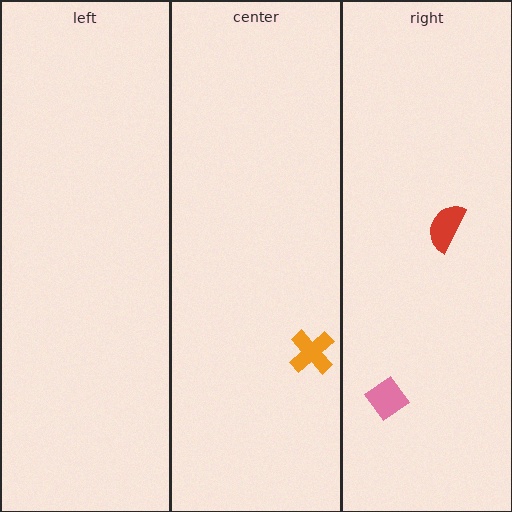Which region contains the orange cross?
The center region.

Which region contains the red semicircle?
The right region.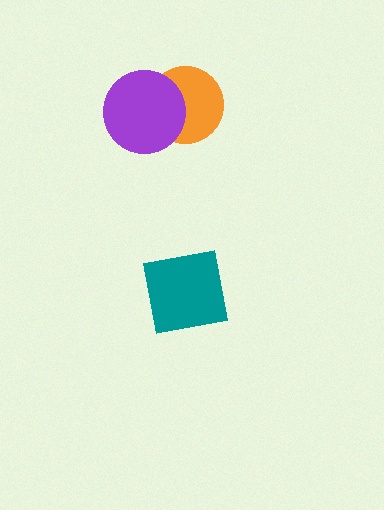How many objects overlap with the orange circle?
1 object overlaps with the orange circle.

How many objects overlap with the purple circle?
1 object overlaps with the purple circle.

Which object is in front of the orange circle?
The purple circle is in front of the orange circle.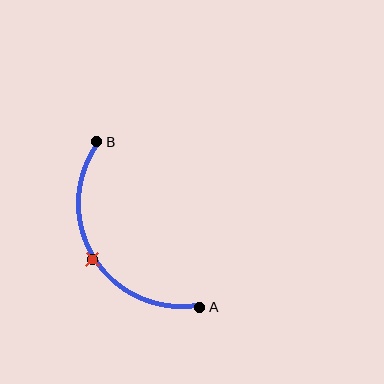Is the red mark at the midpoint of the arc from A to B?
Yes. The red mark lies on the arc at equal arc-length from both A and B — it is the arc midpoint.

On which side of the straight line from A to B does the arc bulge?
The arc bulges to the left of the straight line connecting A and B.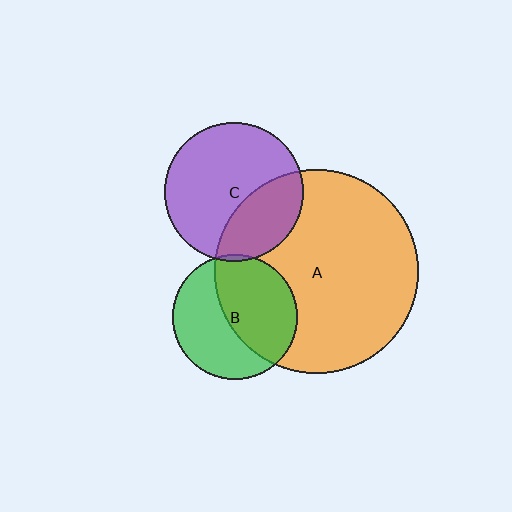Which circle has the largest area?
Circle A (orange).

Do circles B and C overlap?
Yes.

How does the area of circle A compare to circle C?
Approximately 2.2 times.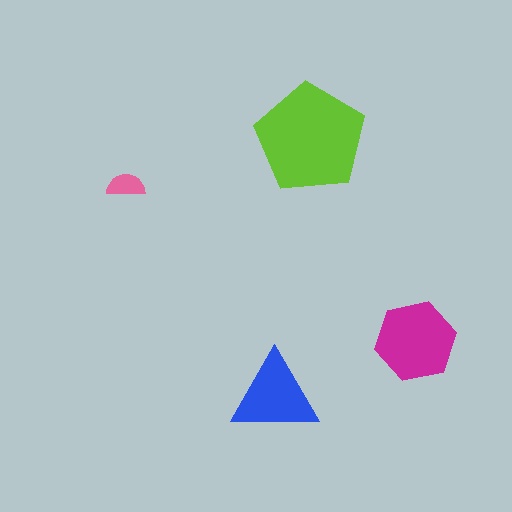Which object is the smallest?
The pink semicircle.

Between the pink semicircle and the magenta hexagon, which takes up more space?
The magenta hexagon.